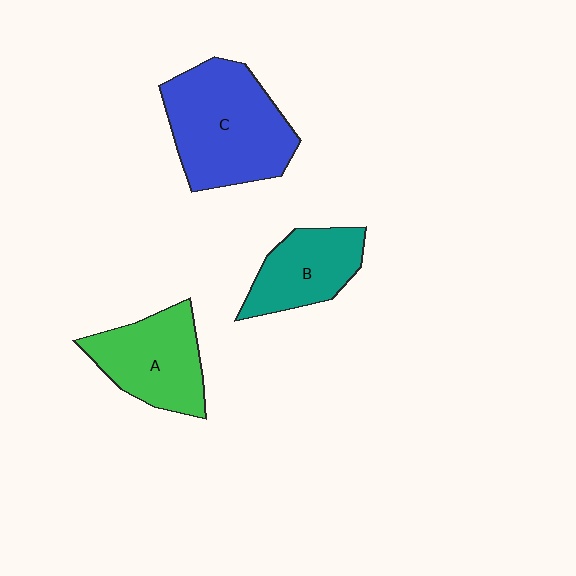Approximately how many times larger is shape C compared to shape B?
Approximately 1.7 times.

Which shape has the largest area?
Shape C (blue).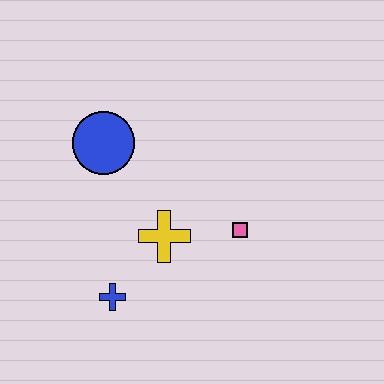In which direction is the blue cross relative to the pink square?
The blue cross is to the left of the pink square.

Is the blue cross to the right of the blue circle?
Yes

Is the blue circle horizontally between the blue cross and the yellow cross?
No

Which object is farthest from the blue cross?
The blue circle is farthest from the blue cross.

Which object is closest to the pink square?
The yellow cross is closest to the pink square.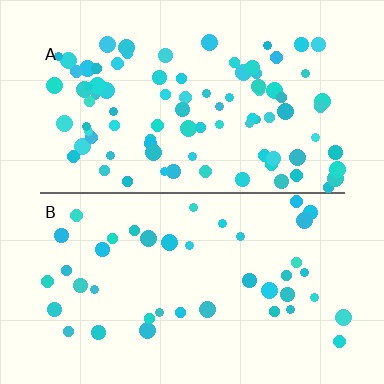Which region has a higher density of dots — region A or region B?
A (the top).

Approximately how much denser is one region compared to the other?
Approximately 2.2× — region A over region B.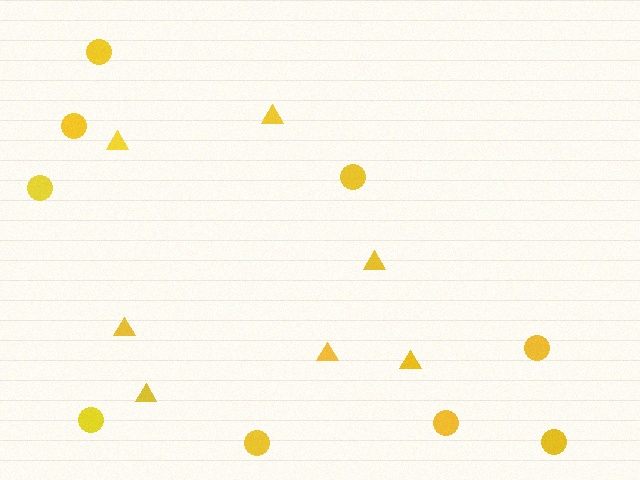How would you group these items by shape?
There are 2 groups: one group of triangles (7) and one group of circles (9).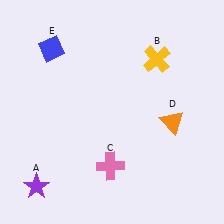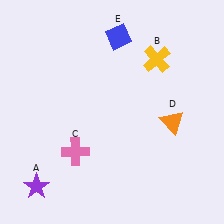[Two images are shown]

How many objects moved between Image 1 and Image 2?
2 objects moved between the two images.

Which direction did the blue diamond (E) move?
The blue diamond (E) moved right.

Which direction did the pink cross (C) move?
The pink cross (C) moved left.